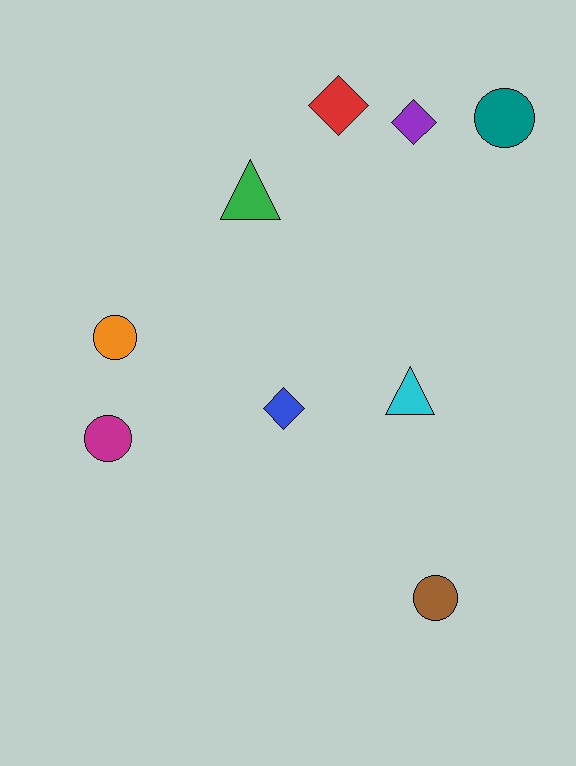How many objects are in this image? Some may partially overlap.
There are 9 objects.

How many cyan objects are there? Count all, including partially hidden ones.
There is 1 cyan object.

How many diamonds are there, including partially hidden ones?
There are 3 diamonds.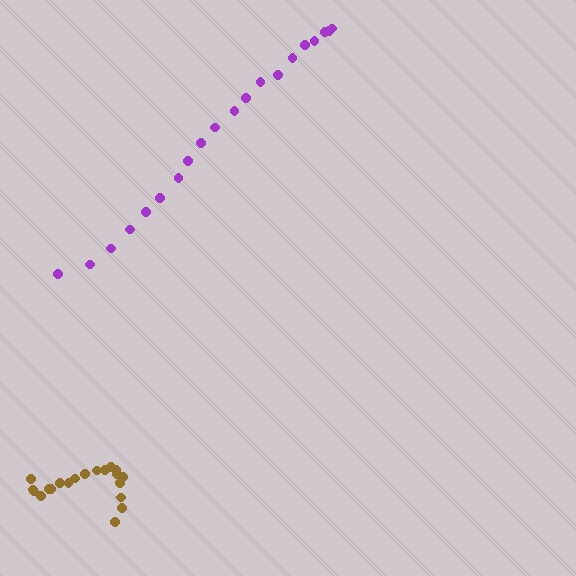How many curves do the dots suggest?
There are 2 distinct paths.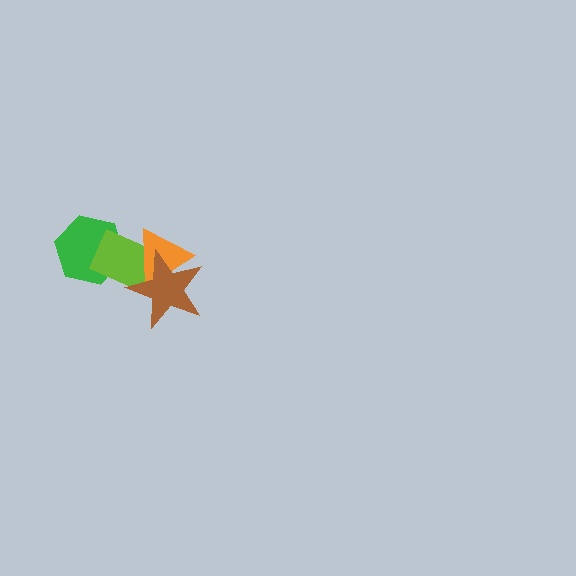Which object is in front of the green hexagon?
The lime rectangle is in front of the green hexagon.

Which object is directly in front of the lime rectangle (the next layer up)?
The orange triangle is directly in front of the lime rectangle.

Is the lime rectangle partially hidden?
Yes, it is partially covered by another shape.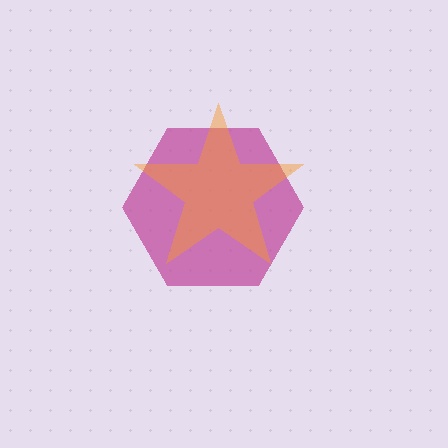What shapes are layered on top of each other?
The layered shapes are: a magenta hexagon, an orange star.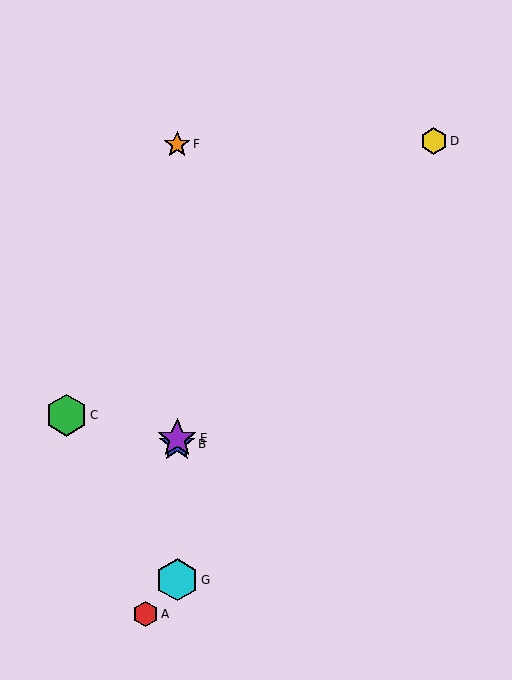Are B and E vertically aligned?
Yes, both are at x≈177.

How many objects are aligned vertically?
4 objects (B, E, F, G) are aligned vertically.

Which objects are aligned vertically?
Objects B, E, F, G are aligned vertically.